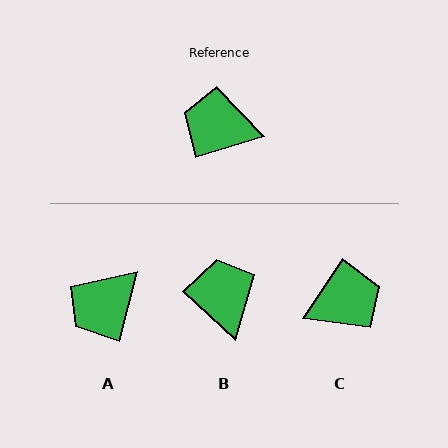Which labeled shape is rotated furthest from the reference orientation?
C, about 141 degrees away.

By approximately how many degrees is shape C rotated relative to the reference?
Approximately 141 degrees clockwise.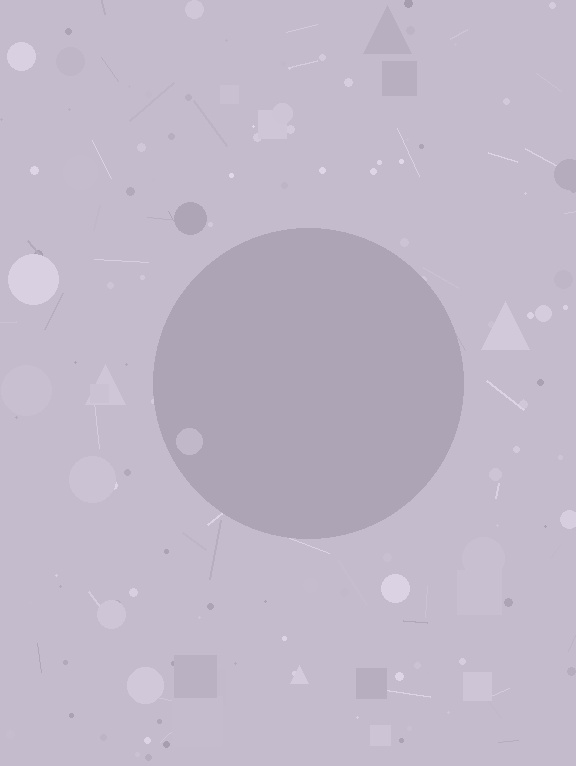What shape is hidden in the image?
A circle is hidden in the image.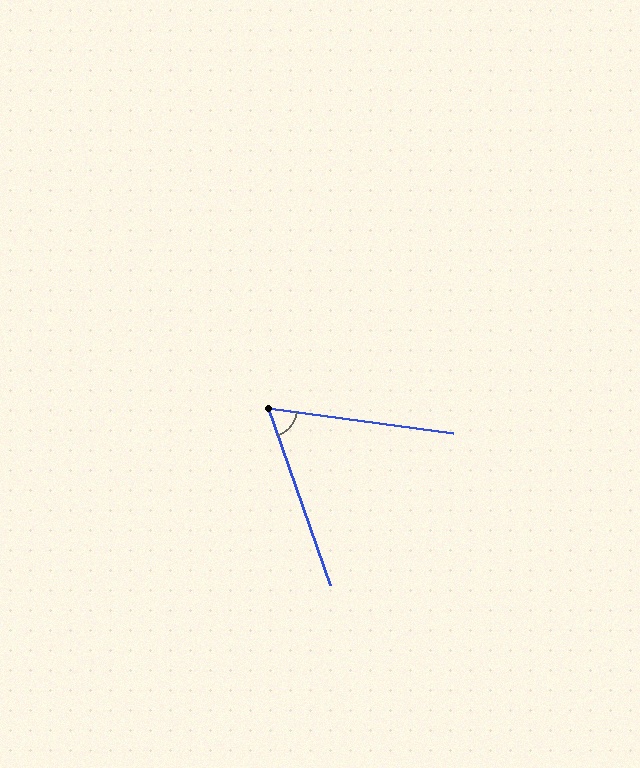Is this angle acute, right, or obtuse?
It is acute.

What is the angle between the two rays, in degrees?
Approximately 63 degrees.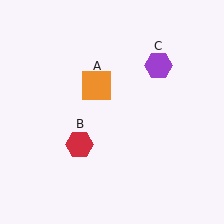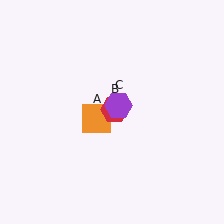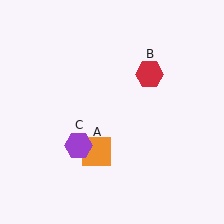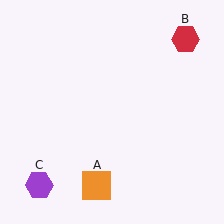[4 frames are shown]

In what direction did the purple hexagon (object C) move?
The purple hexagon (object C) moved down and to the left.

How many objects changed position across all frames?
3 objects changed position: orange square (object A), red hexagon (object B), purple hexagon (object C).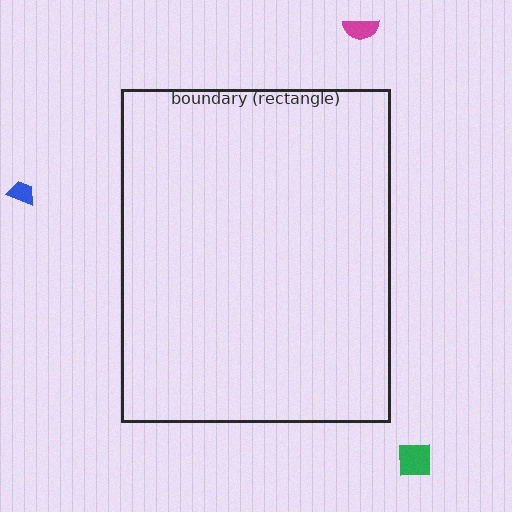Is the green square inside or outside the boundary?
Outside.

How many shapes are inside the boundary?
0 inside, 3 outside.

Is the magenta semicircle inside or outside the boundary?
Outside.